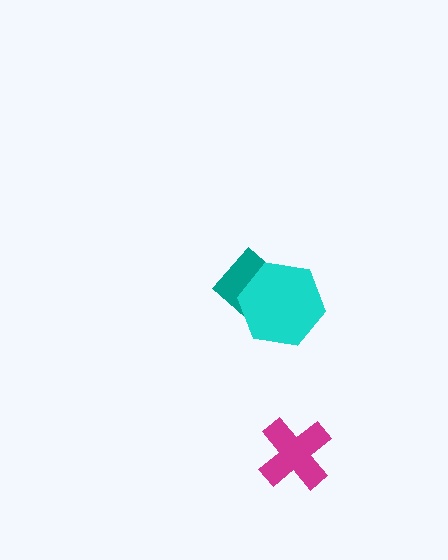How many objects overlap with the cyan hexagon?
1 object overlaps with the cyan hexagon.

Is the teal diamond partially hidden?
Yes, it is partially covered by another shape.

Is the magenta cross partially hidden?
No, no other shape covers it.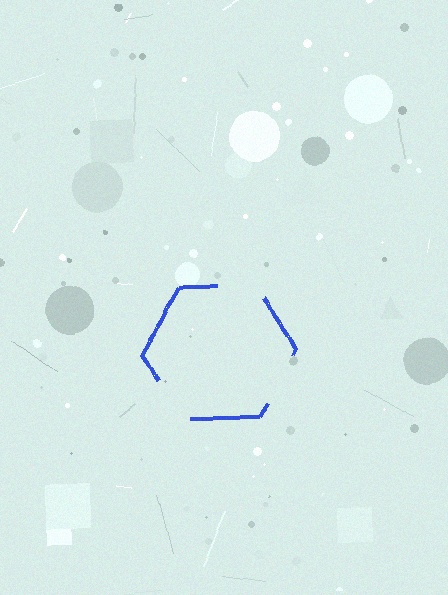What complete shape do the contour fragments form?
The contour fragments form a hexagon.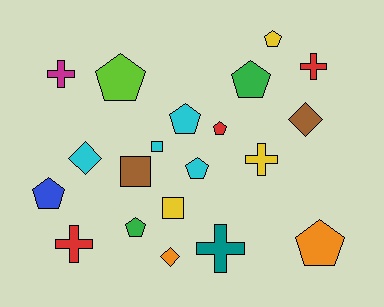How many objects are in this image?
There are 20 objects.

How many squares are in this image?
There are 3 squares.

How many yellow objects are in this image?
There are 3 yellow objects.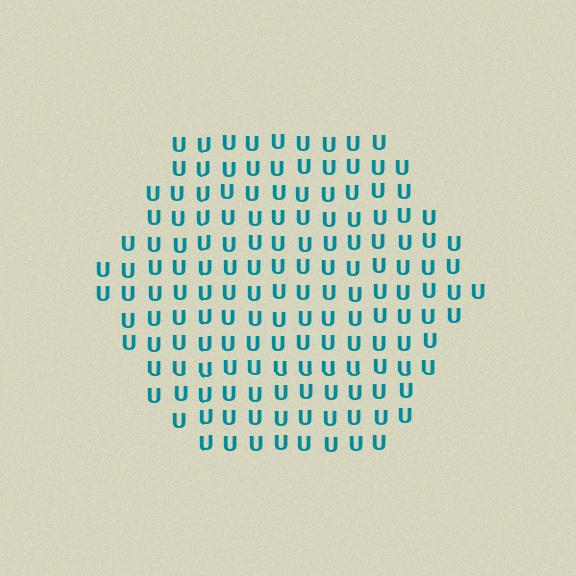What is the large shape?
The large shape is a hexagon.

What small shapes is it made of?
It is made of small letter U's.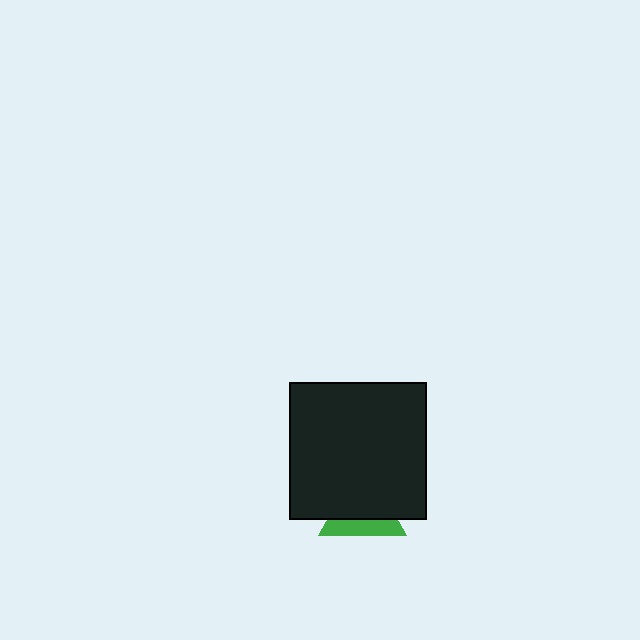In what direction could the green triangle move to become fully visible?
The green triangle could move down. That would shift it out from behind the black square entirely.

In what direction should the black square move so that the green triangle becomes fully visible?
The black square should move up. That is the shortest direction to clear the overlap and leave the green triangle fully visible.